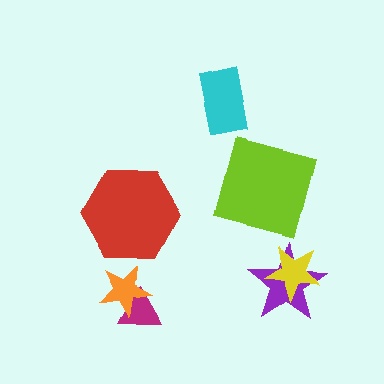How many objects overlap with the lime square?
0 objects overlap with the lime square.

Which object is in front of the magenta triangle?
The orange star is in front of the magenta triangle.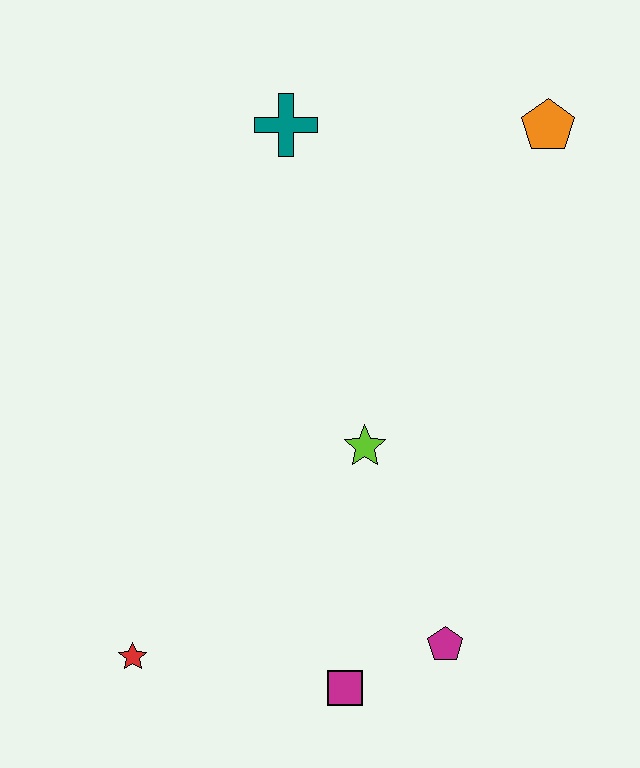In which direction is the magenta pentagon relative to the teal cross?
The magenta pentagon is below the teal cross.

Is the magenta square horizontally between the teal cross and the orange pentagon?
Yes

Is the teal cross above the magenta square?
Yes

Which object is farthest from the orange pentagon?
The red star is farthest from the orange pentagon.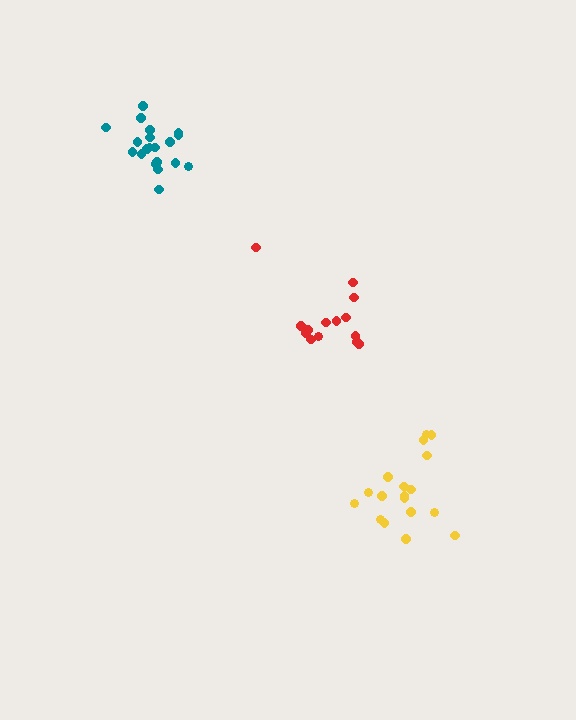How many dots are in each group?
Group 1: 14 dots, Group 2: 20 dots, Group 3: 18 dots (52 total).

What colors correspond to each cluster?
The clusters are colored: red, teal, yellow.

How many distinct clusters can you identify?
There are 3 distinct clusters.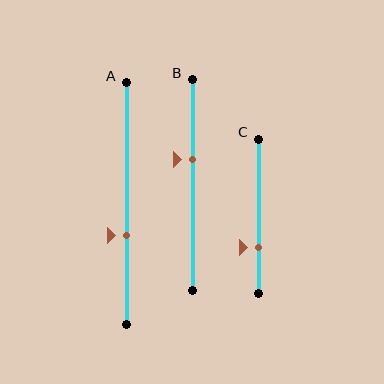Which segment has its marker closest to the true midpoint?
Segment B has its marker closest to the true midpoint.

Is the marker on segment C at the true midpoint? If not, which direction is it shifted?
No, the marker on segment C is shifted downward by about 20% of the segment length.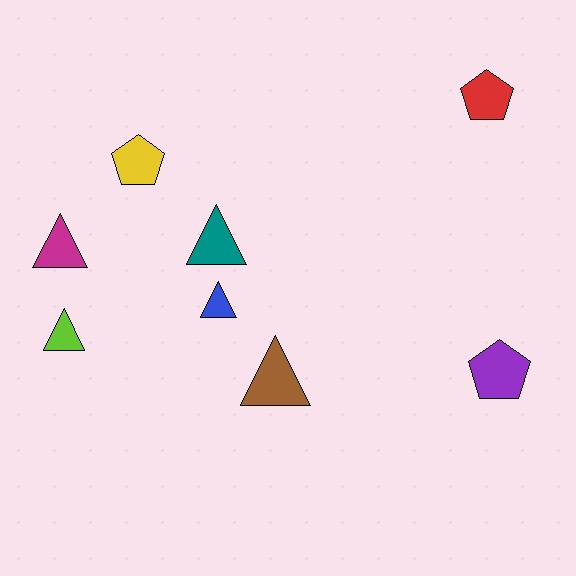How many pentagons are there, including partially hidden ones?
There are 3 pentagons.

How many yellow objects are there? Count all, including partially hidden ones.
There is 1 yellow object.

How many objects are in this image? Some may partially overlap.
There are 8 objects.